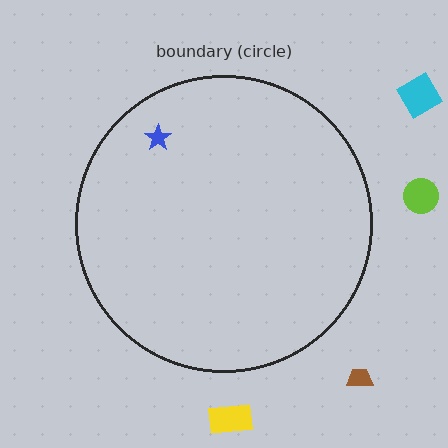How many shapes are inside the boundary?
1 inside, 4 outside.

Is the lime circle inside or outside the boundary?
Outside.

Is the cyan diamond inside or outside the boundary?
Outside.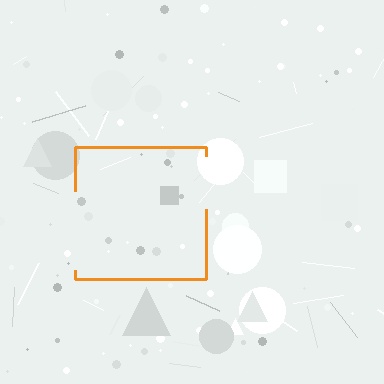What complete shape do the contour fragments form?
The contour fragments form a square.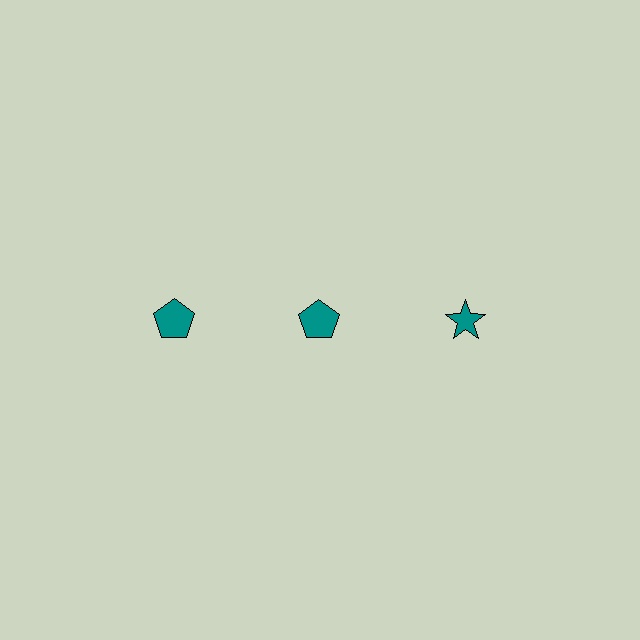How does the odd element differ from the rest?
It has a different shape: star instead of pentagon.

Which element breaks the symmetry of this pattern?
The teal star in the top row, center column breaks the symmetry. All other shapes are teal pentagons.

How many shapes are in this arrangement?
There are 3 shapes arranged in a grid pattern.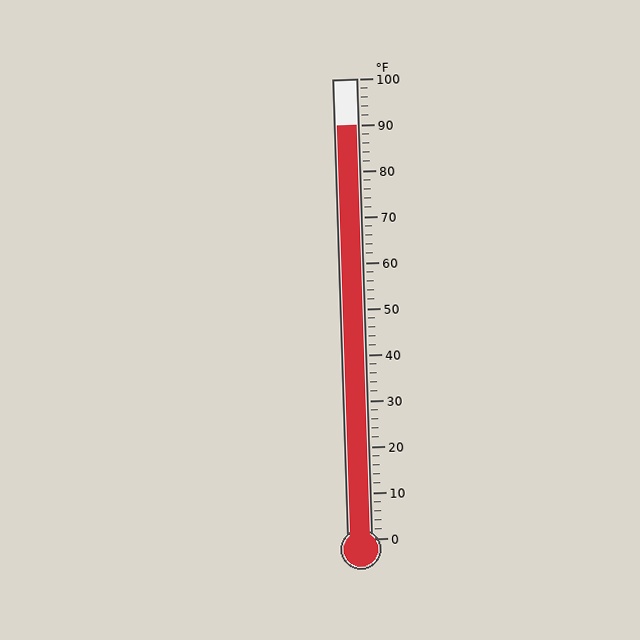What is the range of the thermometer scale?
The thermometer scale ranges from 0°F to 100°F.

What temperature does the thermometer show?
The thermometer shows approximately 90°F.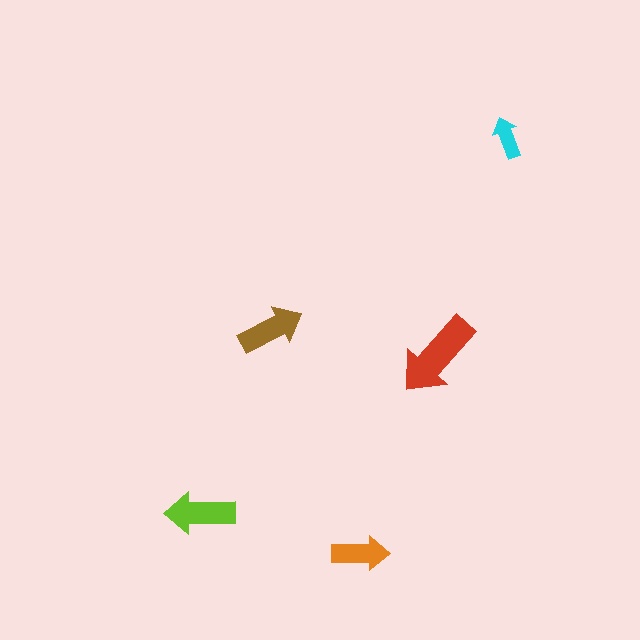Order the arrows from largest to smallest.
the red one, the lime one, the brown one, the orange one, the cyan one.